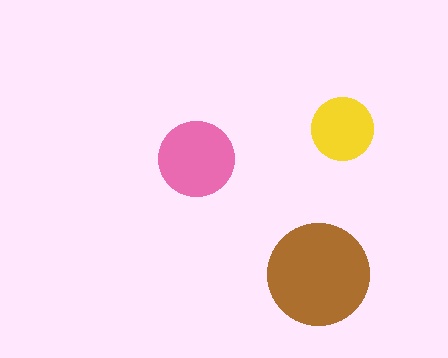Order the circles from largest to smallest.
the brown one, the pink one, the yellow one.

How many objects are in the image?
There are 3 objects in the image.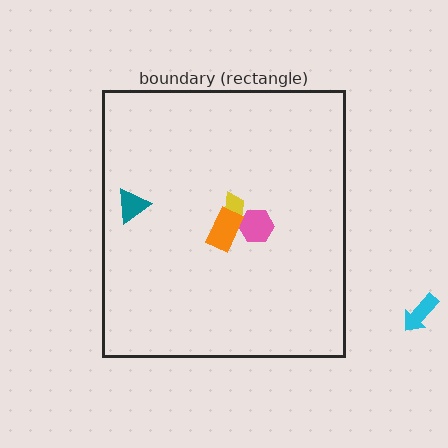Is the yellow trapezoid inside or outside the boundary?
Inside.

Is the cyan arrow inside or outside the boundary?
Outside.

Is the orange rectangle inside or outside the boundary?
Inside.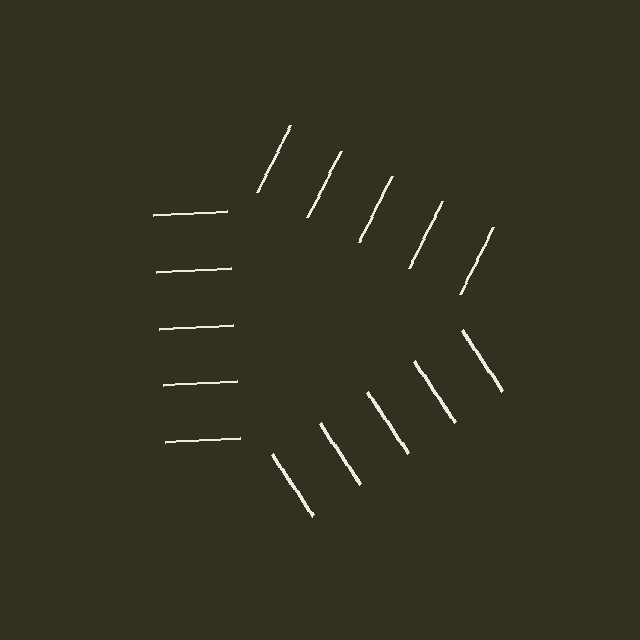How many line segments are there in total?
15 — 5 along each of the 3 edges.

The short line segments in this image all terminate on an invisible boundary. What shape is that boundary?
An illusory triangle — the line segments terminate on its edges but no continuous stroke is drawn.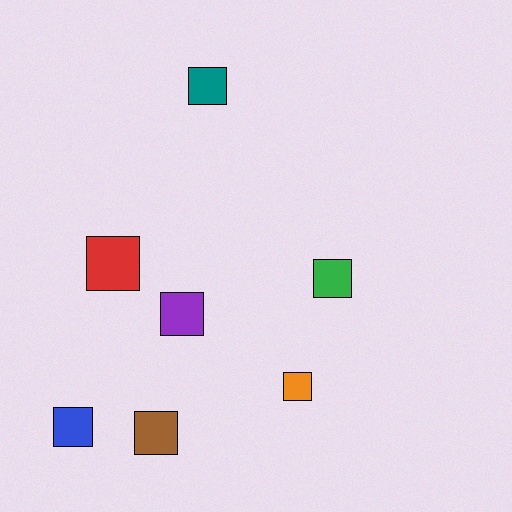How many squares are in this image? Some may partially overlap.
There are 7 squares.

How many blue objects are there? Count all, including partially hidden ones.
There is 1 blue object.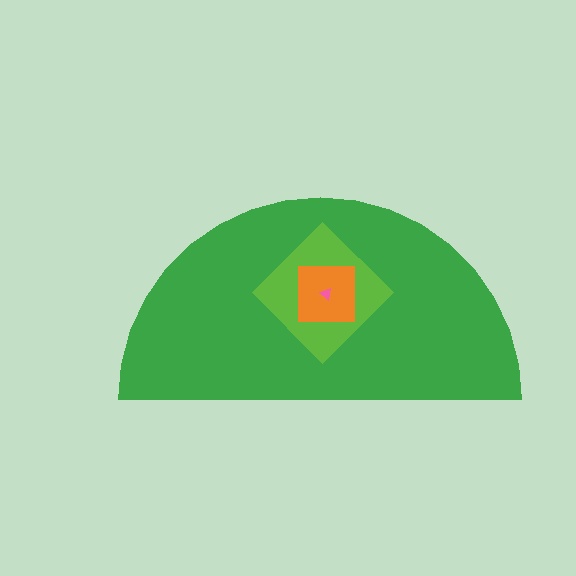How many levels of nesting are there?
4.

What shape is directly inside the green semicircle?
The lime diamond.